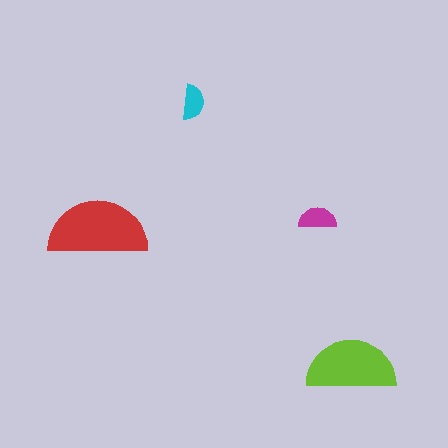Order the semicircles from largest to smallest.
the red one, the lime one, the magenta one, the cyan one.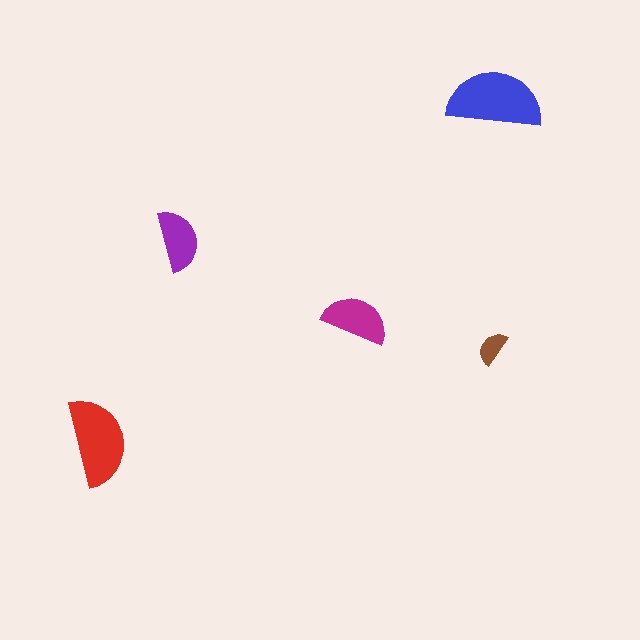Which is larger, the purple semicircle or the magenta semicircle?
The magenta one.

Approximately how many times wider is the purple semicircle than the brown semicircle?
About 2 times wider.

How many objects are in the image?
There are 5 objects in the image.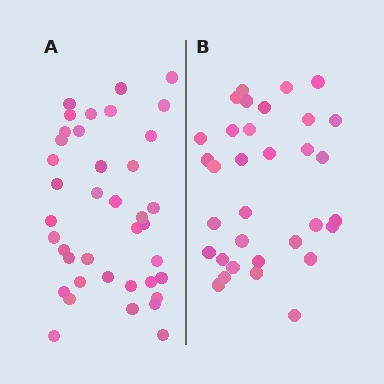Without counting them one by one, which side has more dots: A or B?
Region A (the left region) has more dots.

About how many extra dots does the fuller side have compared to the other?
Region A has about 6 more dots than region B.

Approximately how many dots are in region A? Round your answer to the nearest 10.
About 40 dots. (The exact count is 39, which rounds to 40.)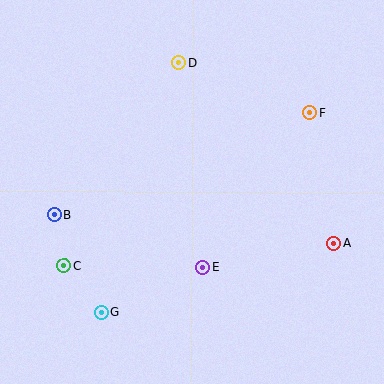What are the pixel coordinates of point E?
Point E is at (203, 268).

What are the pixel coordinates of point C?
Point C is at (64, 266).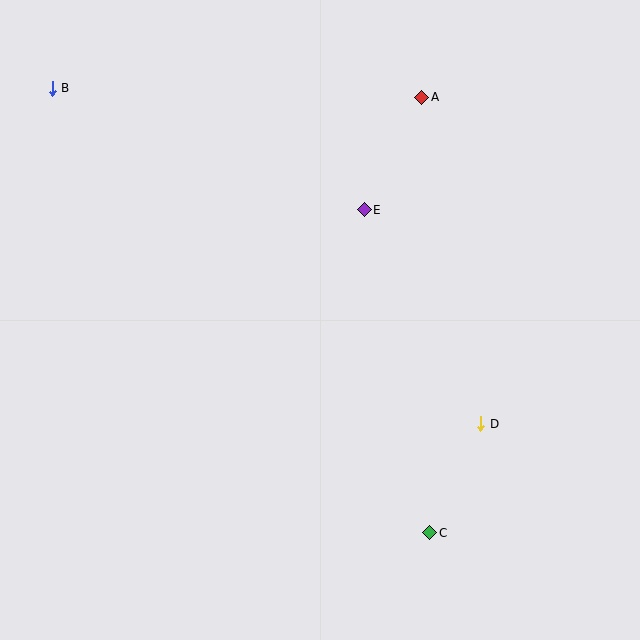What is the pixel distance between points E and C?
The distance between E and C is 330 pixels.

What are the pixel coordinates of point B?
Point B is at (52, 88).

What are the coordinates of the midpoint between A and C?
The midpoint between A and C is at (426, 315).